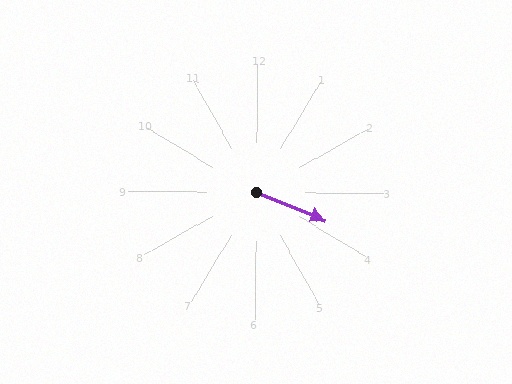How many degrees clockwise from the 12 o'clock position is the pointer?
Approximately 112 degrees.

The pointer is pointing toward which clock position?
Roughly 4 o'clock.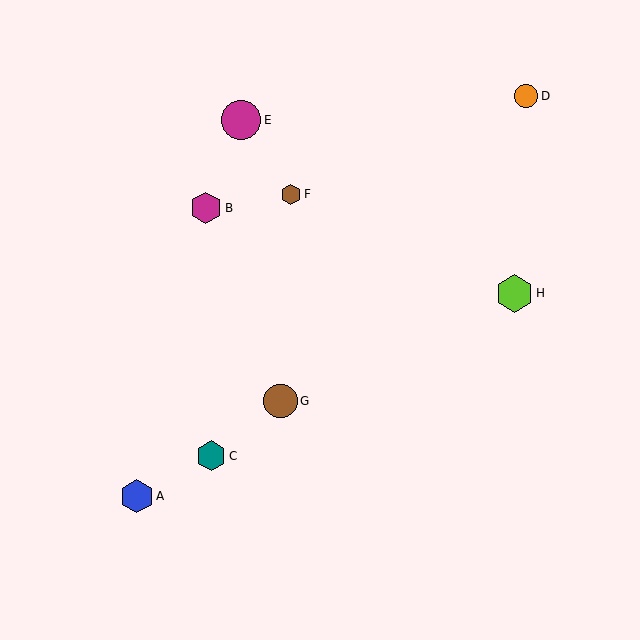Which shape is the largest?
The magenta circle (labeled E) is the largest.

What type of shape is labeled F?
Shape F is a brown hexagon.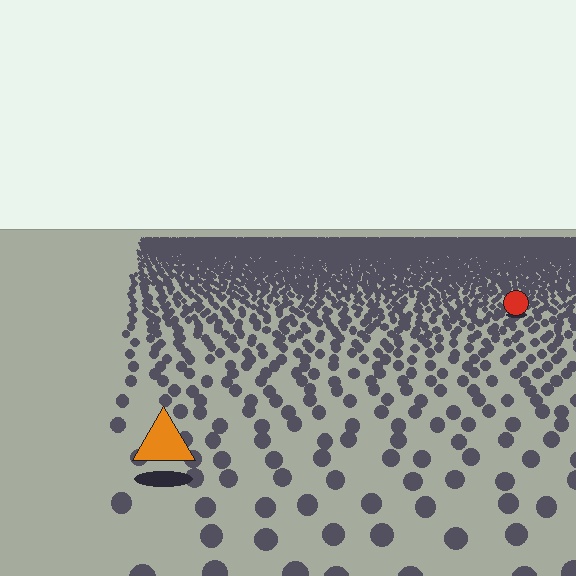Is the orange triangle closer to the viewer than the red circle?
Yes. The orange triangle is closer — you can tell from the texture gradient: the ground texture is coarser near it.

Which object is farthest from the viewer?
The red circle is farthest from the viewer. It appears smaller and the ground texture around it is denser.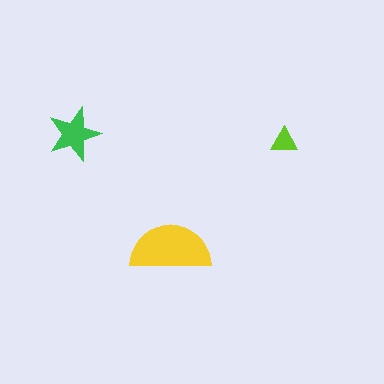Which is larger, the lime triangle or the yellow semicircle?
The yellow semicircle.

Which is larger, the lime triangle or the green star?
The green star.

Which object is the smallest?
The lime triangle.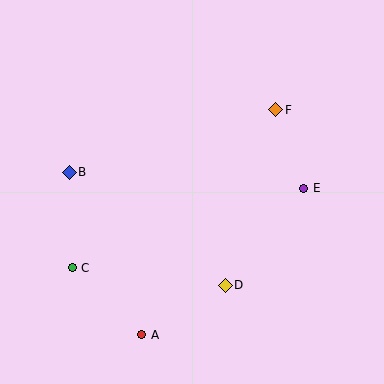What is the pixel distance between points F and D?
The distance between F and D is 183 pixels.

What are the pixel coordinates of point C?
Point C is at (72, 268).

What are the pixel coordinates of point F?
Point F is at (276, 110).